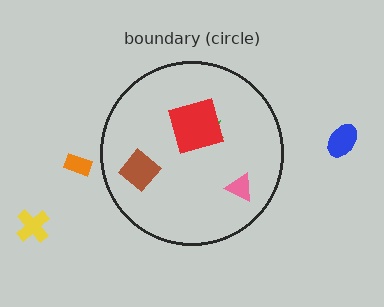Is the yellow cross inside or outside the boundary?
Outside.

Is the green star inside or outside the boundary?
Inside.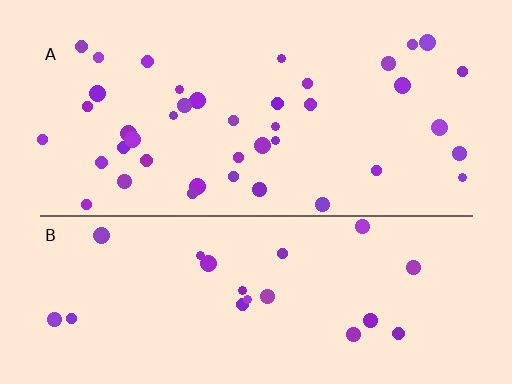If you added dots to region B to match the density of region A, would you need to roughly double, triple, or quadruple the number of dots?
Approximately double.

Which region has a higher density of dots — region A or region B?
A (the top).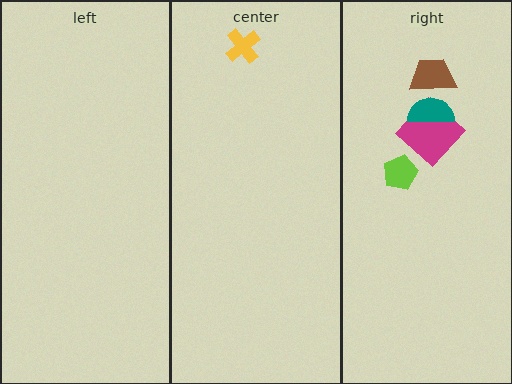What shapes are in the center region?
The yellow cross.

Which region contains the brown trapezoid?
The right region.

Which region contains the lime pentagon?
The right region.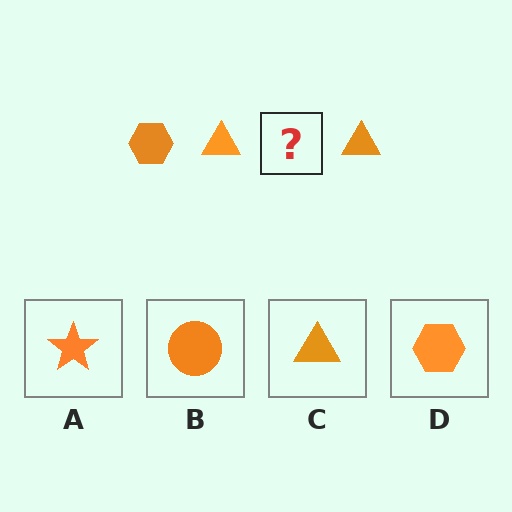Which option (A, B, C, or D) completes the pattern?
D.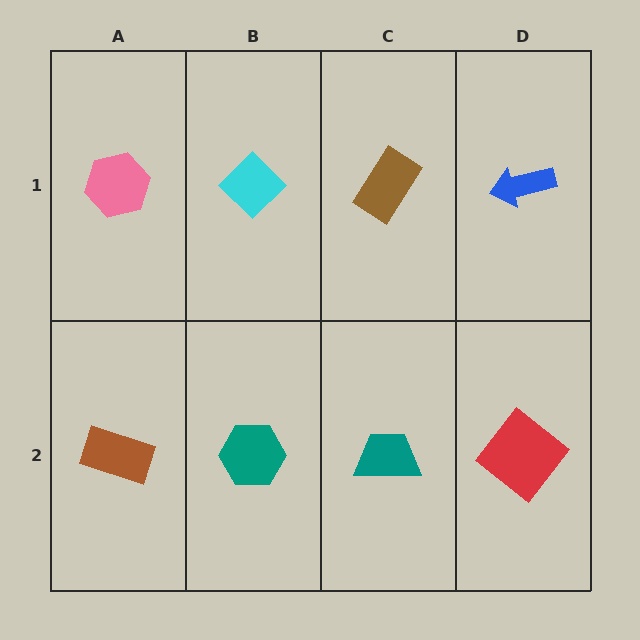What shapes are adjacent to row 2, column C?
A brown rectangle (row 1, column C), a teal hexagon (row 2, column B), a red diamond (row 2, column D).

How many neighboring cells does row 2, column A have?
2.